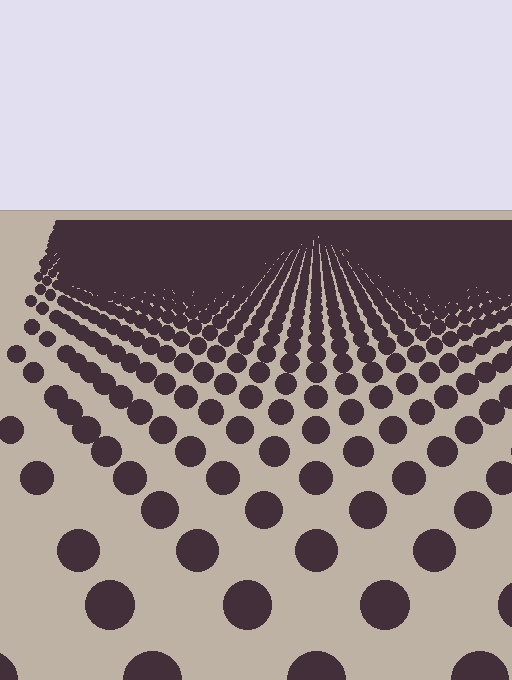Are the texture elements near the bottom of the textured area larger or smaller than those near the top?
Larger. Near the bottom, elements are closer to the viewer and appear at a bigger on-screen size.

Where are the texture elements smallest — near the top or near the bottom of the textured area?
Near the top.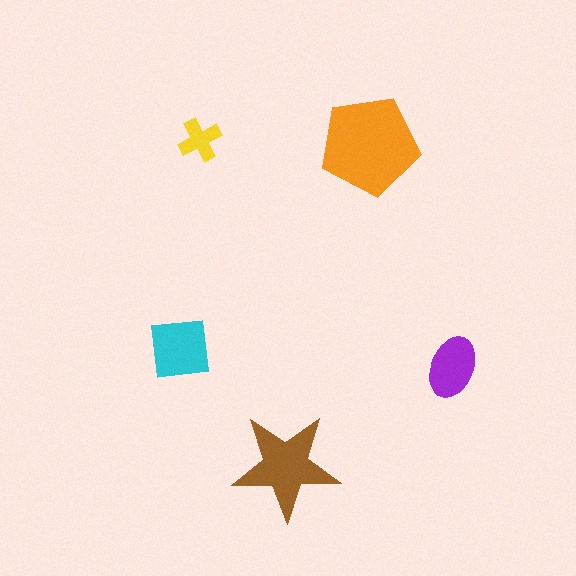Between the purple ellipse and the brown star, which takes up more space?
The brown star.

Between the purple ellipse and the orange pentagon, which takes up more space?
The orange pentagon.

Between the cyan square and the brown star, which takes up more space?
The brown star.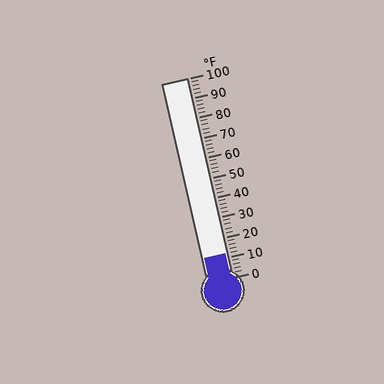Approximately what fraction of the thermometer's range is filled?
The thermometer is filled to approximately 10% of its range.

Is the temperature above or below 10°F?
The temperature is above 10°F.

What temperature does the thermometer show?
The thermometer shows approximately 12°F.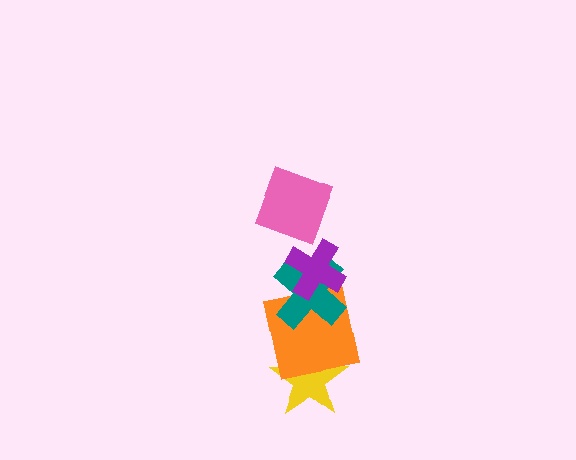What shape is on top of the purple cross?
The pink square is on top of the purple cross.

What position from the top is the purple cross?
The purple cross is 2nd from the top.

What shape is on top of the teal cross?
The purple cross is on top of the teal cross.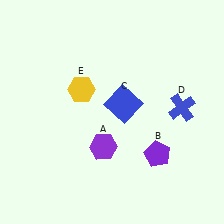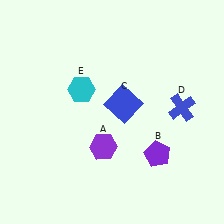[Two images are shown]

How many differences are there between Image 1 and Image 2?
There is 1 difference between the two images.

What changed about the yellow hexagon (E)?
In Image 1, E is yellow. In Image 2, it changed to cyan.